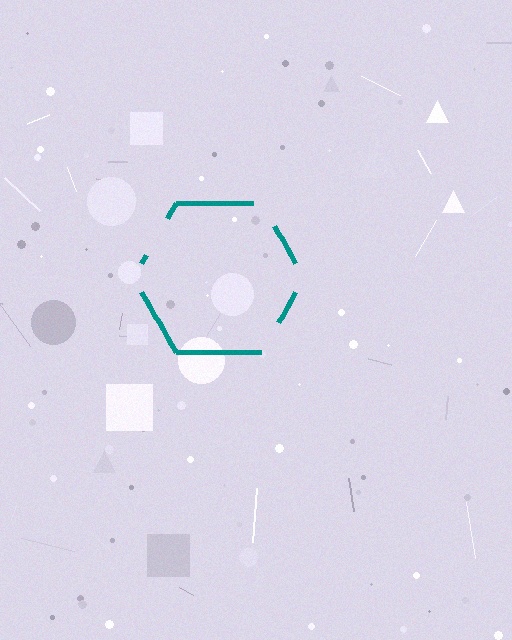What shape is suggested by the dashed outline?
The dashed outline suggests a hexagon.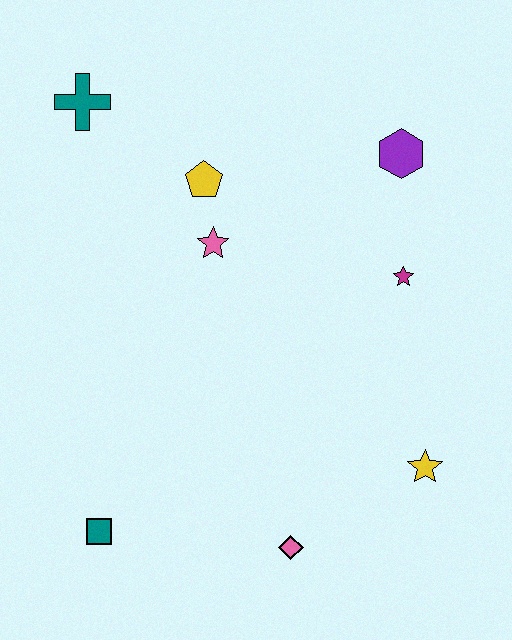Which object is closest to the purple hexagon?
The magenta star is closest to the purple hexagon.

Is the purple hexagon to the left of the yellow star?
Yes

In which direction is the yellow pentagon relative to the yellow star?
The yellow pentagon is above the yellow star.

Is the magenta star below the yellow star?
No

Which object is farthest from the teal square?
The purple hexagon is farthest from the teal square.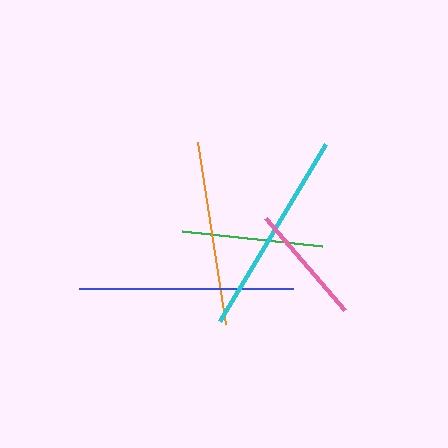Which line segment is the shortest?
The pink line is the shortest at approximately 122 pixels.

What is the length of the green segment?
The green segment is approximately 141 pixels long.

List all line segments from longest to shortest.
From longest to shortest: blue, cyan, orange, green, pink.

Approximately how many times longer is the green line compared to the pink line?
The green line is approximately 1.2 times the length of the pink line.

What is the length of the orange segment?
The orange segment is approximately 184 pixels long.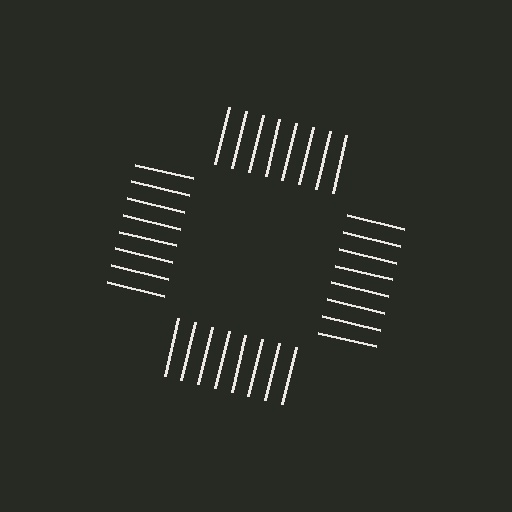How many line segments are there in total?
32 — 8 along each of the 4 edges.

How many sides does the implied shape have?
4 sides — the line-ends trace a square.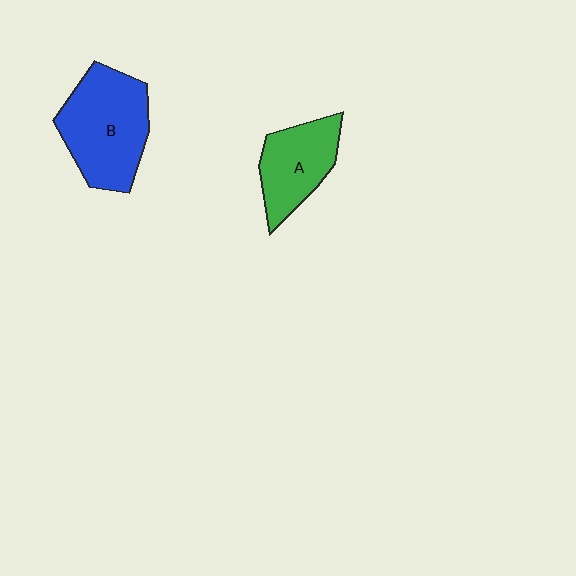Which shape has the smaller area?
Shape A (green).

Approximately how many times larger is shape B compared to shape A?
Approximately 1.5 times.